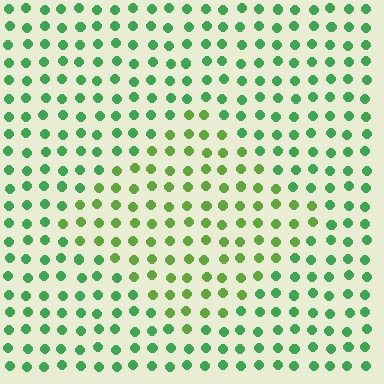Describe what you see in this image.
The image is filled with small green elements in a uniform arrangement. A diamond-shaped region is visible where the elements are tinted to a slightly different hue, forming a subtle color boundary.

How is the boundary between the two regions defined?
The boundary is defined purely by a slight shift in hue (about 33 degrees). Spacing, size, and orientation are identical on both sides.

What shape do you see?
I see a diamond.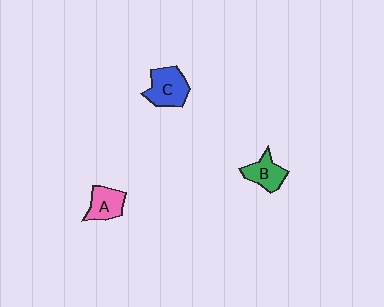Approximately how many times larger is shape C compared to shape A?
Approximately 1.3 times.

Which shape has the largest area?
Shape C (blue).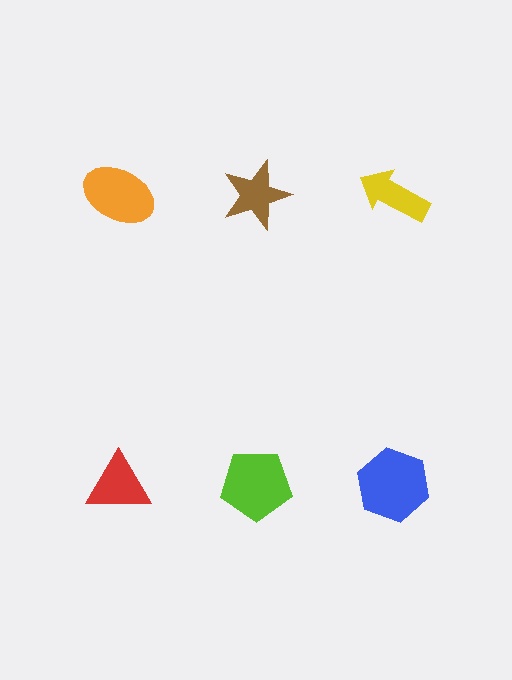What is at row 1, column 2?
A brown star.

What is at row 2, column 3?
A blue hexagon.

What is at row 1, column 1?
An orange ellipse.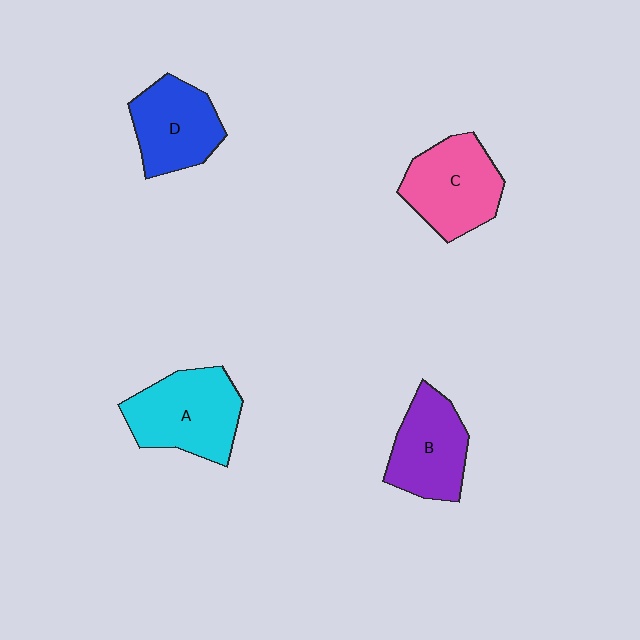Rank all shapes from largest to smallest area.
From largest to smallest: A (cyan), C (pink), B (purple), D (blue).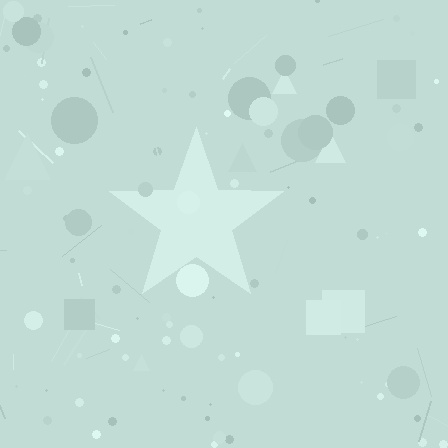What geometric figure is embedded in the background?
A star is embedded in the background.